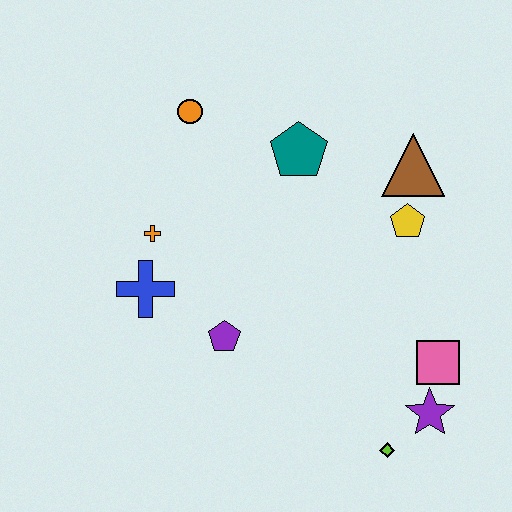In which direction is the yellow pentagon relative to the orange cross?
The yellow pentagon is to the right of the orange cross.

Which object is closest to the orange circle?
The teal pentagon is closest to the orange circle.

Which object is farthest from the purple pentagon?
The brown triangle is farthest from the purple pentagon.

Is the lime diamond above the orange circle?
No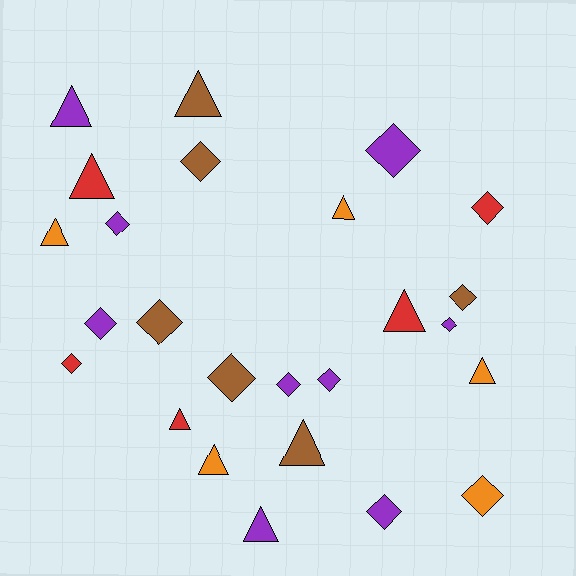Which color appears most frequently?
Purple, with 9 objects.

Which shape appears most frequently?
Diamond, with 14 objects.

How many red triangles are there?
There are 3 red triangles.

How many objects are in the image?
There are 25 objects.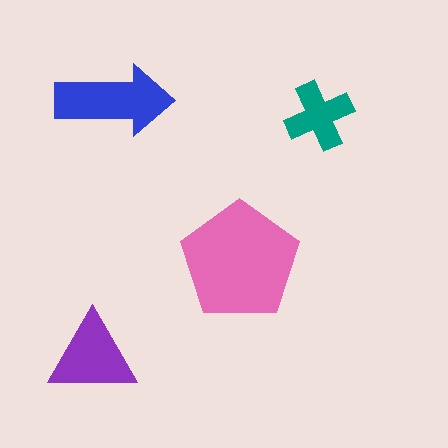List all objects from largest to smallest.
The pink pentagon, the blue arrow, the purple triangle, the teal cross.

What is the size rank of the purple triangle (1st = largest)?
3rd.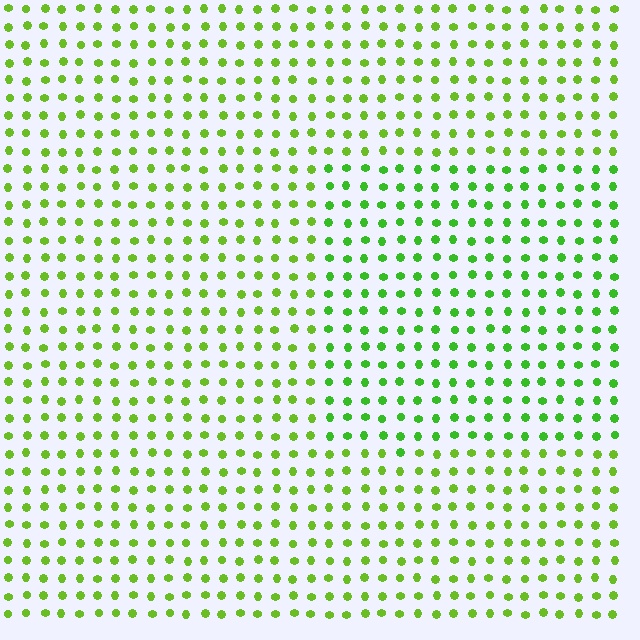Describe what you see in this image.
The image is filled with small lime elements in a uniform arrangement. A rectangle-shaped region is visible where the elements are tinted to a slightly different hue, forming a subtle color boundary.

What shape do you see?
I see a rectangle.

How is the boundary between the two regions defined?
The boundary is defined purely by a slight shift in hue (about 21 degrees). Spacing, size, and orientation are identical on both sides.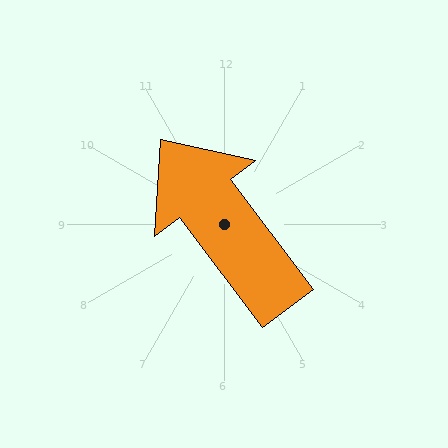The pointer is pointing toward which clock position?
Roughly 11 o'clock.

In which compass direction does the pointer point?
Northwest.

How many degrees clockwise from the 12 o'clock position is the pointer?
Approximately 323 degrees.